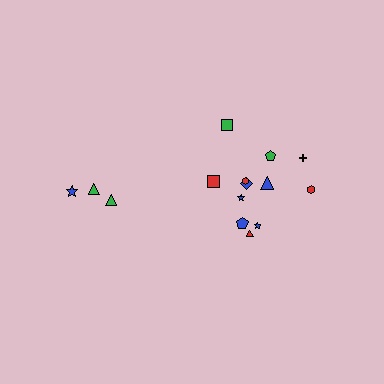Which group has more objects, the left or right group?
The right group.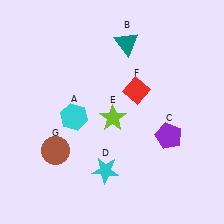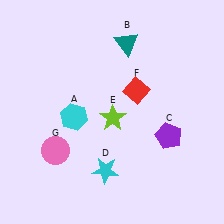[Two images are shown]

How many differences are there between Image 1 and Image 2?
There is 1 difference between the two images.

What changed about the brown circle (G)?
In Image 1, G is brown. In Image 2, it changed to pink.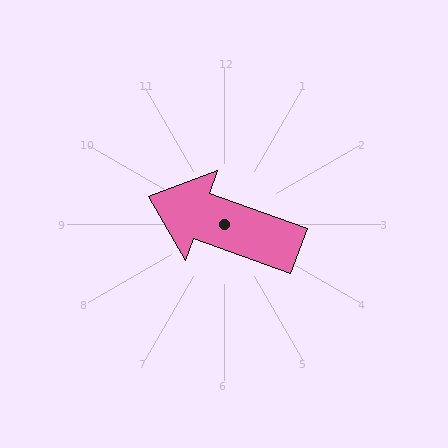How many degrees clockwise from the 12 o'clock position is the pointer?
Approximately 290 degrees.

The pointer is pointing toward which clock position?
Roughly 10 o'clock.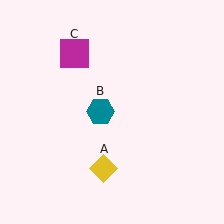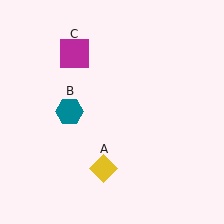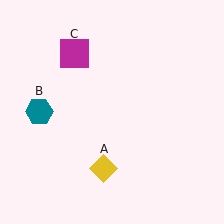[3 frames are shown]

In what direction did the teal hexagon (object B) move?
The teal hexagon (object B) moved left.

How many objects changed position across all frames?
1 object changed position: teal hexagon (object B).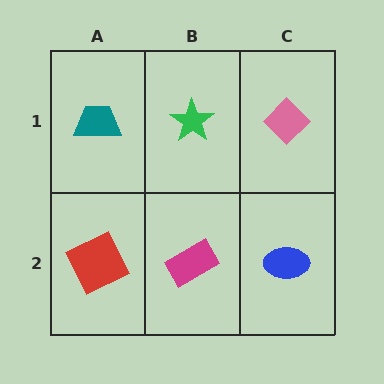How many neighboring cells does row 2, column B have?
3.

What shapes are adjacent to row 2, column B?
A green star (row 1, column B), a red square (row 2, column A), a blue ellipse (row 2, column C).